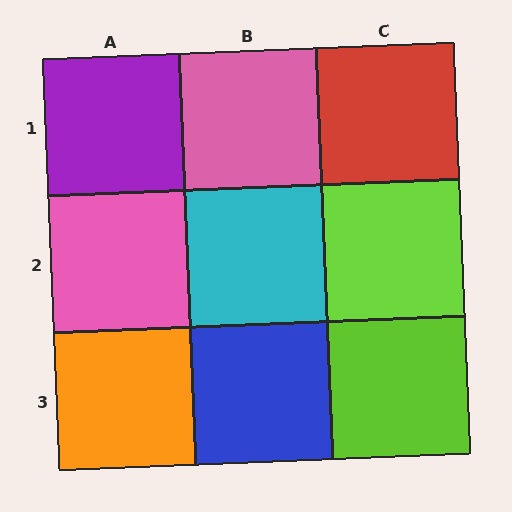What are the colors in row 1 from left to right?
Purple, pink, red.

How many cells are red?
1 cell is red.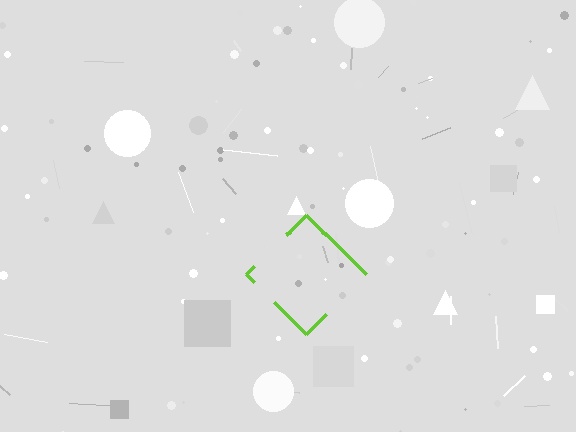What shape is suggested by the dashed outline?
The dashed outline suggests a diamond.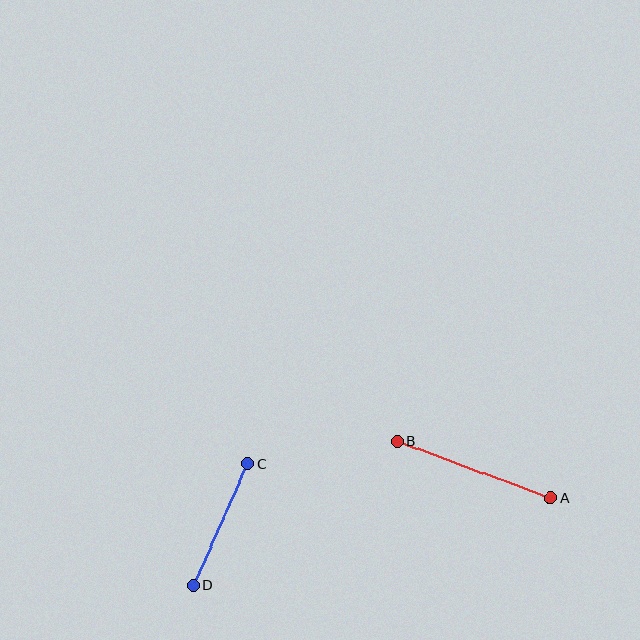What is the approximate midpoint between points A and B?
The midpoint is at approximately (474, 470) pixels.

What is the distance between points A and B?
The distance is approximately 164 pixels.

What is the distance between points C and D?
The distance is approximately 133 pixels.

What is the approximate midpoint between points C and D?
The midpoint is at approximately (221, 525) pixels.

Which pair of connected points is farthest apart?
Points A and B are farthest apart.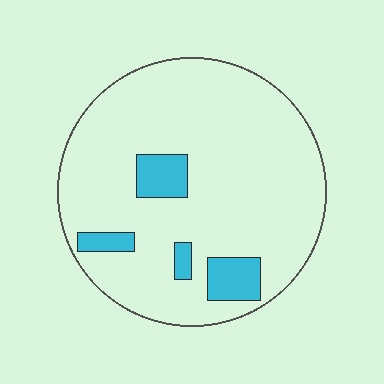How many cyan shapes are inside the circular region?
4.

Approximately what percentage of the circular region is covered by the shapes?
Approximately 10%.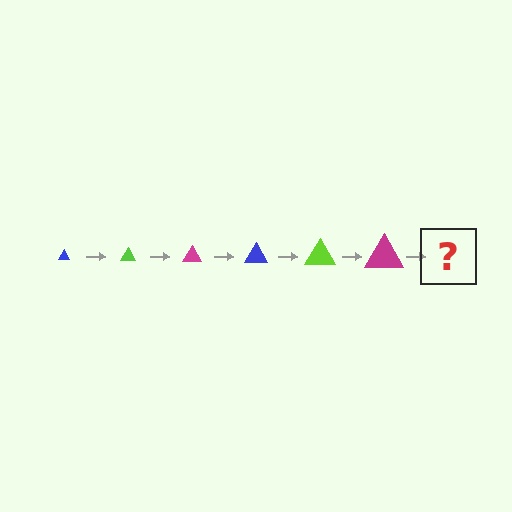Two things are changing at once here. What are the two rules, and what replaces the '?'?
The two rules are that the triangle grows larger each step and the color cycles through blue, lime, and magenta. The '?' should be a blue triangle, larger than the previous one.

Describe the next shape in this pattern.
It should be a blue triangle, larger than the previous one.